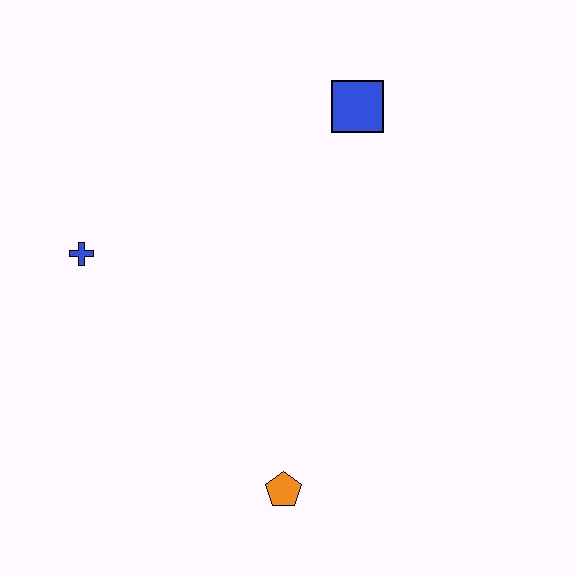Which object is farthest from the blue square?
The orange pentagon is farthest from the blue square.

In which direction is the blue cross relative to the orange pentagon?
The blue cross is above the orange pentagon.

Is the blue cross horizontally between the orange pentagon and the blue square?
No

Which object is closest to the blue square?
The blue cross is closest to the blue square.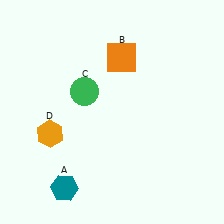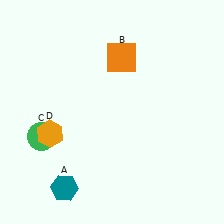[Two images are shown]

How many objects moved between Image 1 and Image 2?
1 object moved between the two images.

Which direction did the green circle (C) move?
The green circle (C) moved down.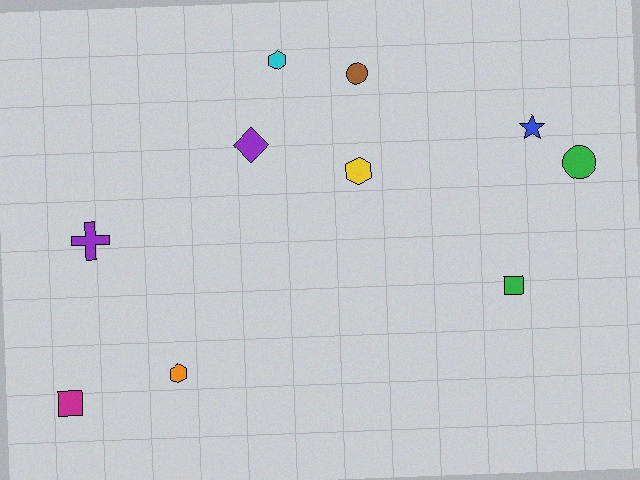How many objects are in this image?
There are 10 objects.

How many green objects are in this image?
There are 2 green objects.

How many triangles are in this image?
There are no triangles.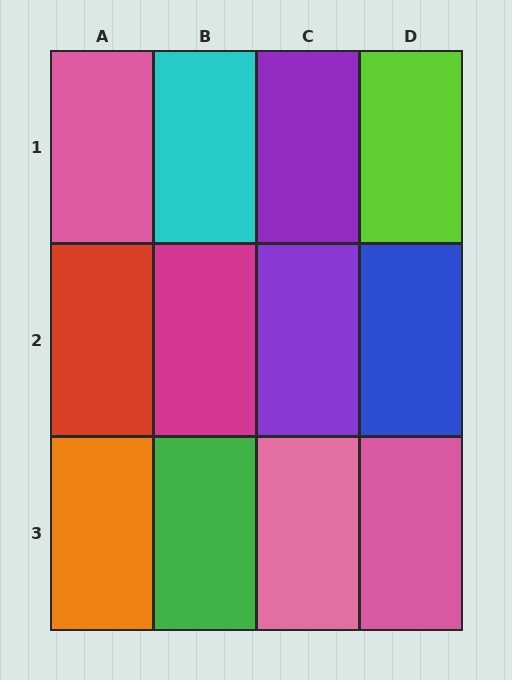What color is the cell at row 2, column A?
Red.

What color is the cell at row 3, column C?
Pink.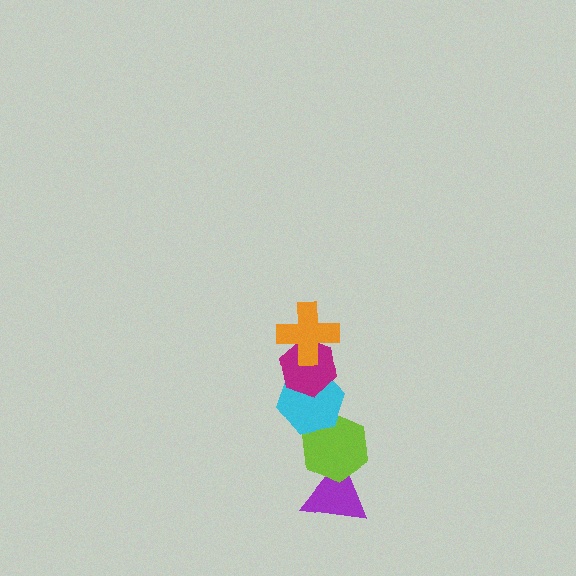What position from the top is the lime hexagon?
The lime hexagon is 4th from the top.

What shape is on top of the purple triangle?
The lime hexagon is on top of the purple triangle.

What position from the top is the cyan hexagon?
The cyan hexagon is 3rd from the top.